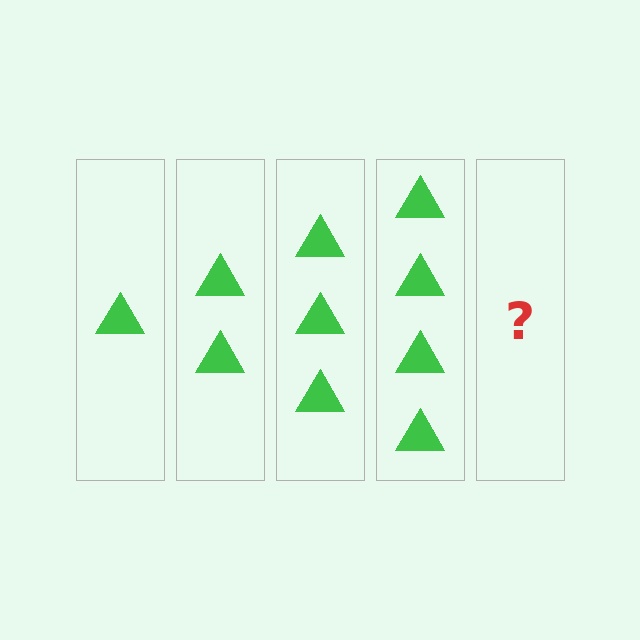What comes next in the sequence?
The next element should be 5 triangles.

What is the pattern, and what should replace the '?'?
The pattern is that each step adds one more triangle. The '?' should be 5 triangles.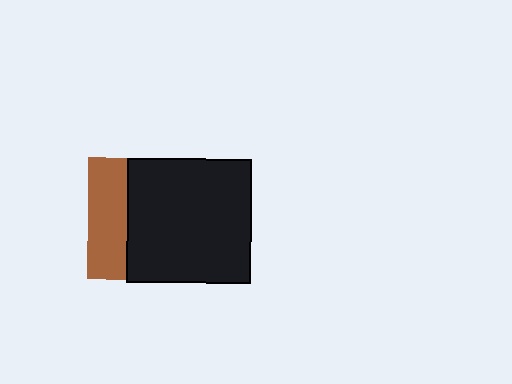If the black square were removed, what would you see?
You would see the complete brown square.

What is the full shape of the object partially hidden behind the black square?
The partially hidden object is a brown square.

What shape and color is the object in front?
The object in front is a black square.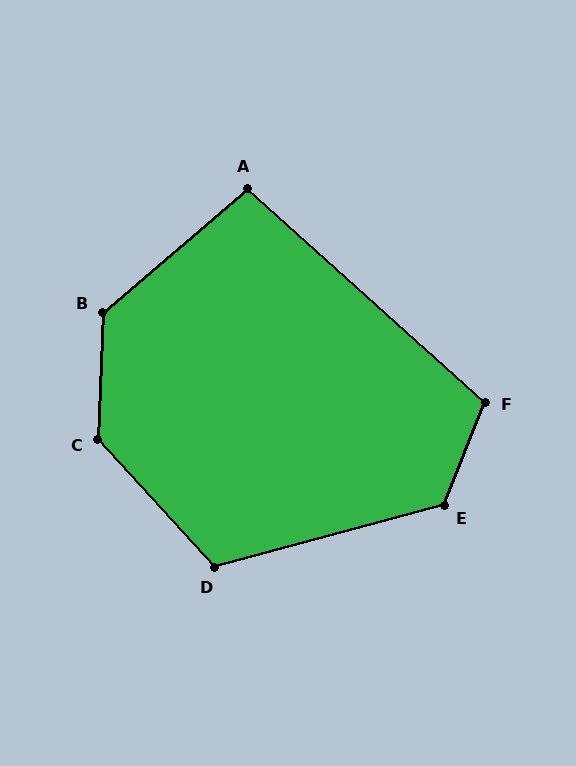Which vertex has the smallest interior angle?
A, at approximately 98 degrees.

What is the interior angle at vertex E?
Approximately 127 degrees (obtuse).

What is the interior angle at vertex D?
Approximately 117 degrees (obtuse).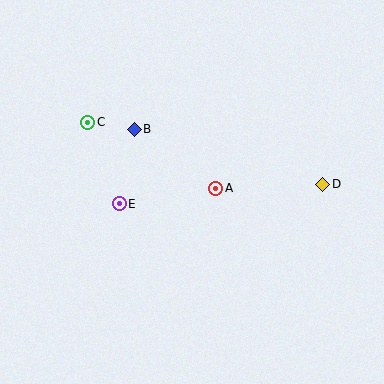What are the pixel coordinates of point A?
Point A is at (216, 188).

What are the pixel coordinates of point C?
Point C is at (88, 122).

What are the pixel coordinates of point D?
Point D is at (323, 184).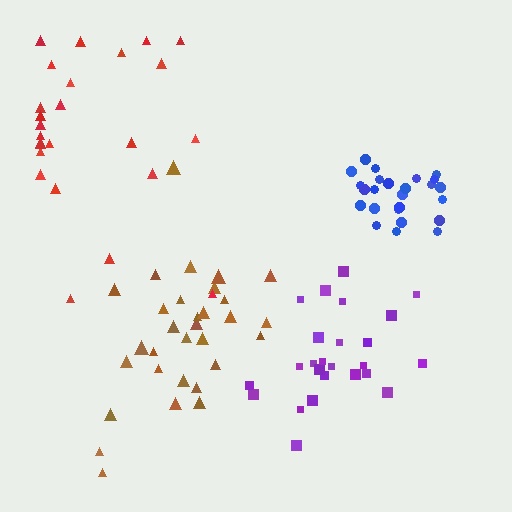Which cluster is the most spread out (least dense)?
Red.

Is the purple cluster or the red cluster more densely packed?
Purple.